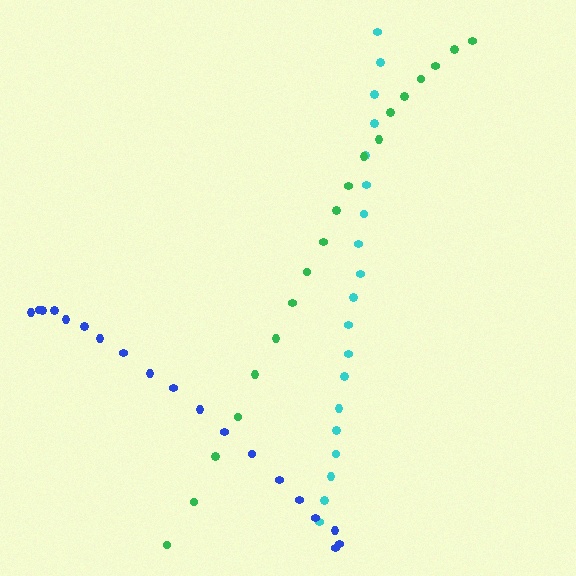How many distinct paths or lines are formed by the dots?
There are 3 distinct paths.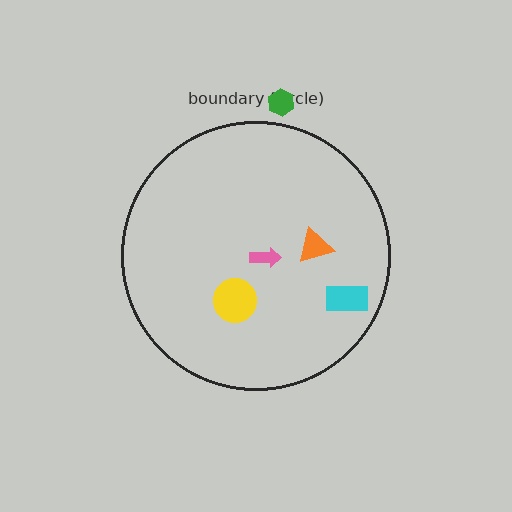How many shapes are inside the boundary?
4 inside, 1 outside.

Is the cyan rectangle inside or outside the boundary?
Inside.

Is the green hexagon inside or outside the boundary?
Outside.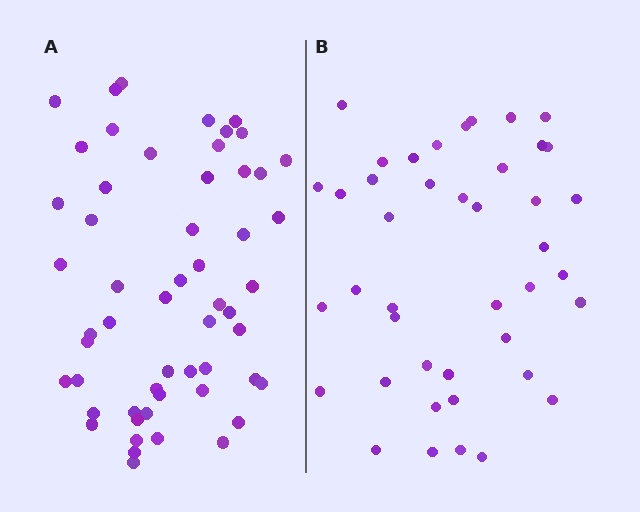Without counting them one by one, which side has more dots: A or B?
Region A (the left region) has more dots.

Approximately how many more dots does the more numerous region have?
Region A has approximately 15 more dots than region B.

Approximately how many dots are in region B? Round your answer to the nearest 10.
About 40 dots. (The exact count is 42, which rounds to 40.)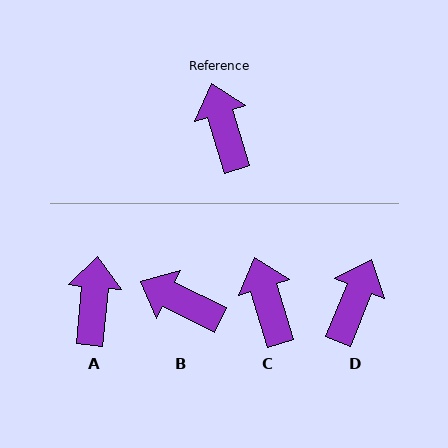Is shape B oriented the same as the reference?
No, it is off by about 47 degrees.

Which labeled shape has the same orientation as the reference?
C.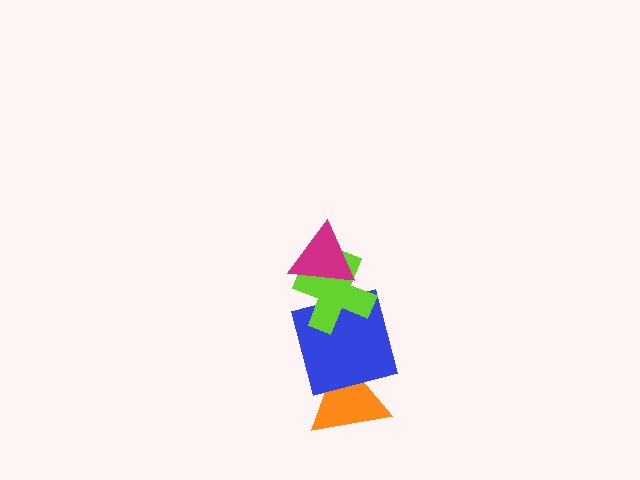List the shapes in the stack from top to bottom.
From top to bottom: the magenta triangle, the lime cross, the blue square, the orange triangle.